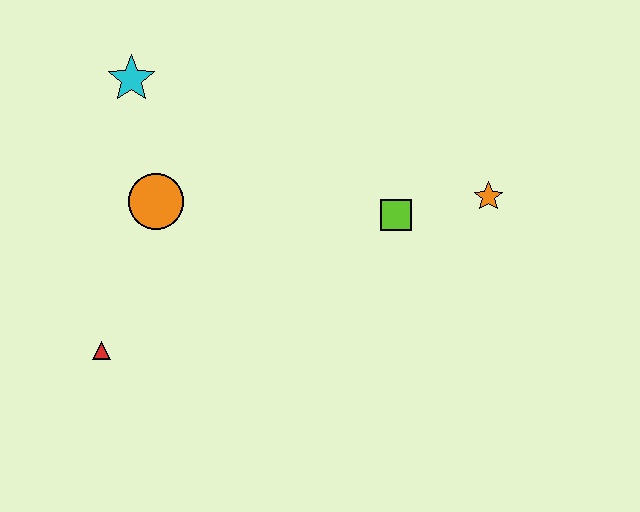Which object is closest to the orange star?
The lime square is closest to the orange star.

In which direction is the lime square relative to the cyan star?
The lime square is to the right of the cyan star.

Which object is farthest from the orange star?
The red triangle is farthest from the orange star.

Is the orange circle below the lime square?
No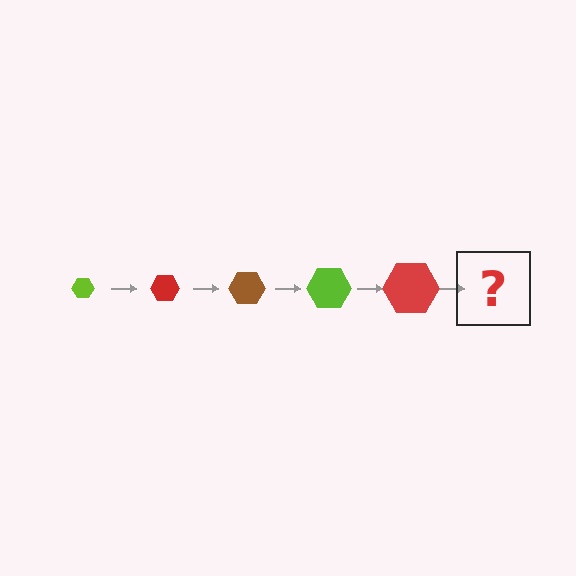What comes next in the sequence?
The next element should be a brown hexagon, larger than the previous one.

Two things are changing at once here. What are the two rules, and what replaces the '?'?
The two rules are that the hexagon grows larger each step and the color cycles through lime, red, and brown. The '?' should be a brown hexagon, larger than the previous one.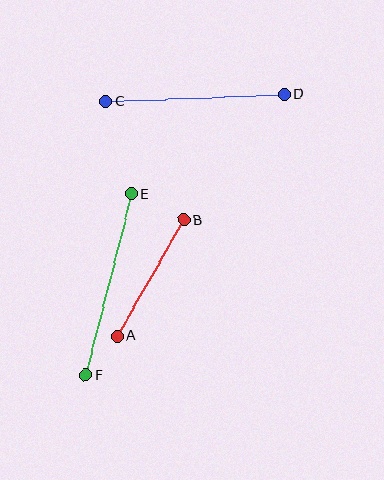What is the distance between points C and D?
The distance is approximately 178 pixels.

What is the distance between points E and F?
The distance is approximately 187 pixels.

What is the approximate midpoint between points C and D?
The midpoint is at approximately (195, 98) pixels.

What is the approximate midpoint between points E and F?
The midpoint is at approximately (108, 285) pixels.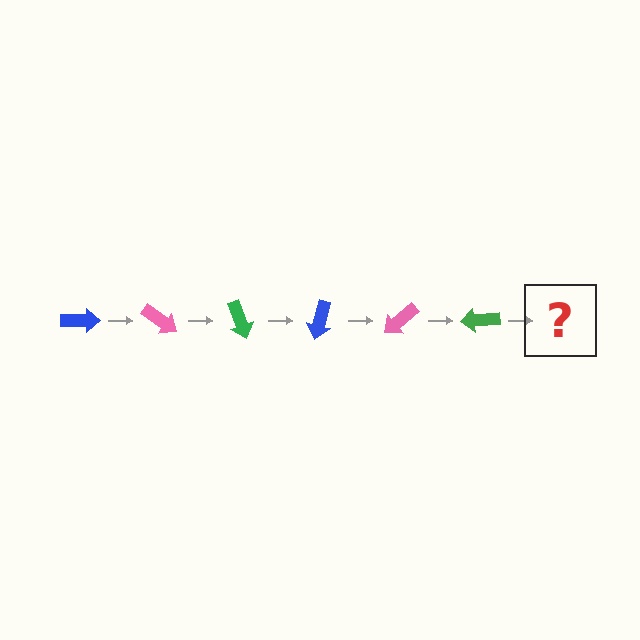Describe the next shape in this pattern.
It should be a blue arrow, rotated 210 degrees from the start.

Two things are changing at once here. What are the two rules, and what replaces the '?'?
The two rules are that it rotates 35 degrees each step and the color cycles through blue, pink, and green. The '?' should be a blue arrow, rotated 210 degrees from the start.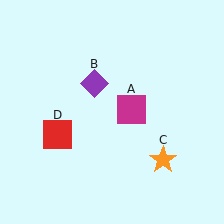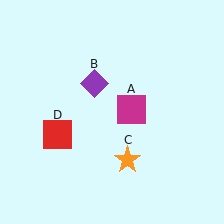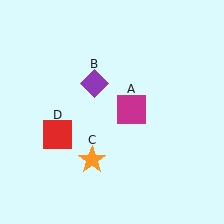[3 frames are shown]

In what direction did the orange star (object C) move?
The orange star (object C) moved left.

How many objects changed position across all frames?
1 object changed position: orange star (object C).